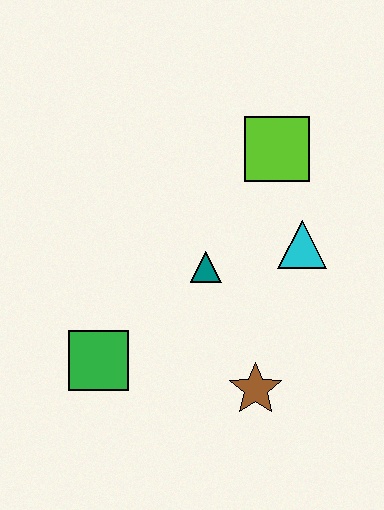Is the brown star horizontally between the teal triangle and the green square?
No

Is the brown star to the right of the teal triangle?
Yes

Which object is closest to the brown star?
The teal triangle is closest to the brown star.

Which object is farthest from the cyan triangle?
The green square is farthest from the cyan triangle.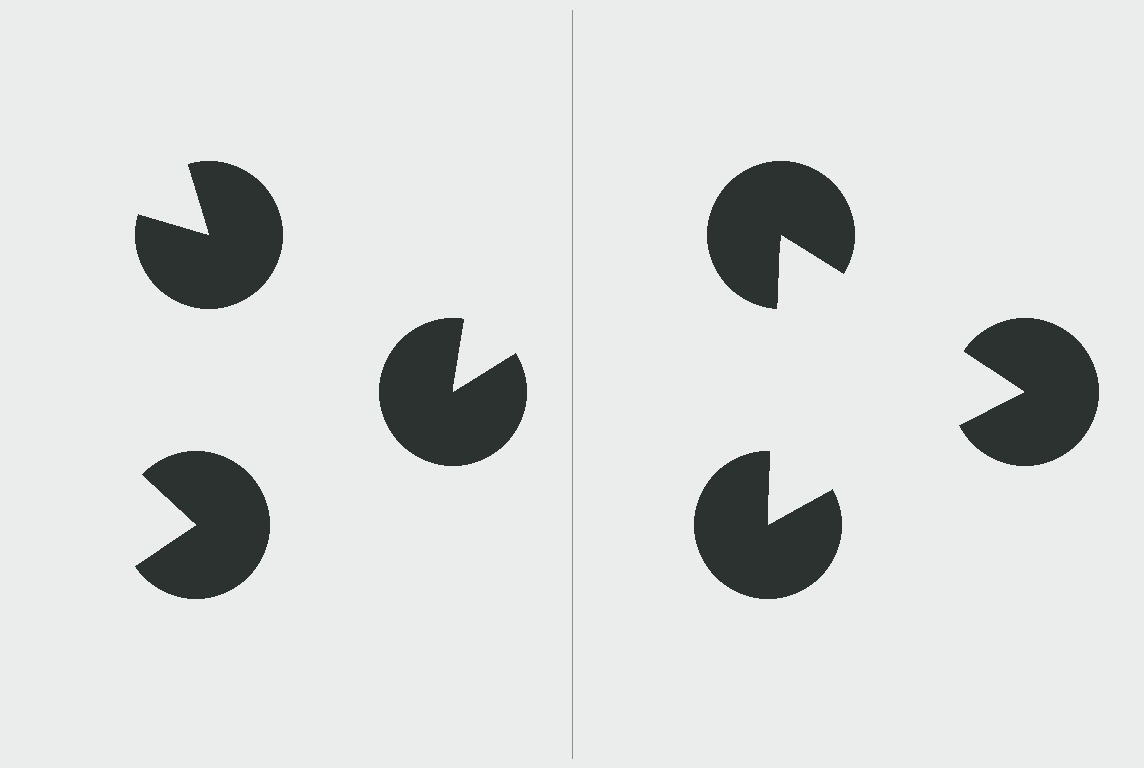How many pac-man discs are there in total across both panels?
6 — 3 on each side.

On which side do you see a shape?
An illusory triangle appears on the right side. On the left side the wedge cuts are rotated, so no coherent shape forms.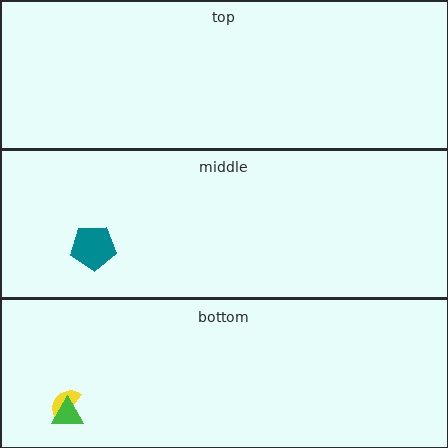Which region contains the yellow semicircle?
The bottom region.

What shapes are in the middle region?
The teal pentagon.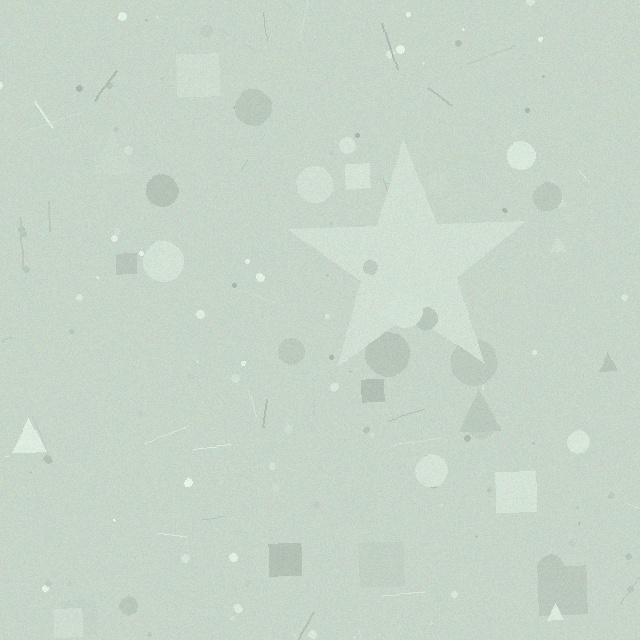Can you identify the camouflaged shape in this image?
The camouflaged shape is a star.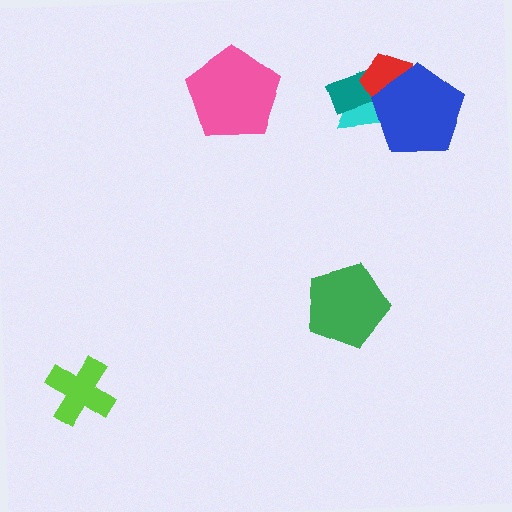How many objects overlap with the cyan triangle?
3 objects overlap with the cyan triangle.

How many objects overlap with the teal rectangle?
3 objects overlap with the teal rectangle.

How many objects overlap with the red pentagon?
3 objects overlap with the red pentagon.